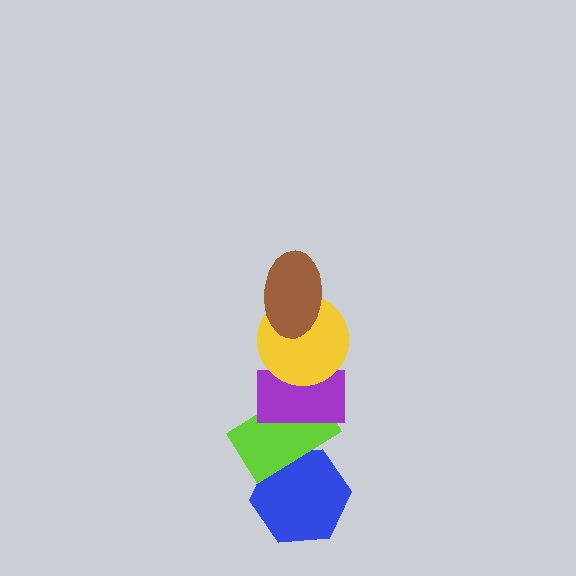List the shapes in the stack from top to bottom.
From top to bottom: the brown ellipse, the yellow circle, the purple rectangle, the lime rectangle, the blue hexagon.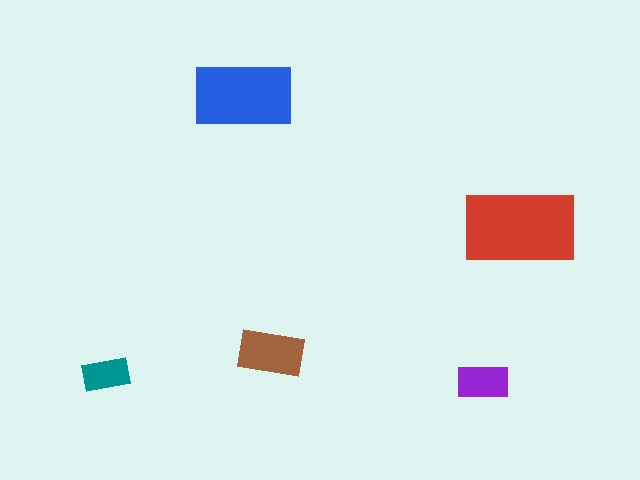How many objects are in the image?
There are 5 objects in the image.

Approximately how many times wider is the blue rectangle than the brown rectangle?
About 1.5 times wider.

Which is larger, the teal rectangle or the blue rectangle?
The blue one.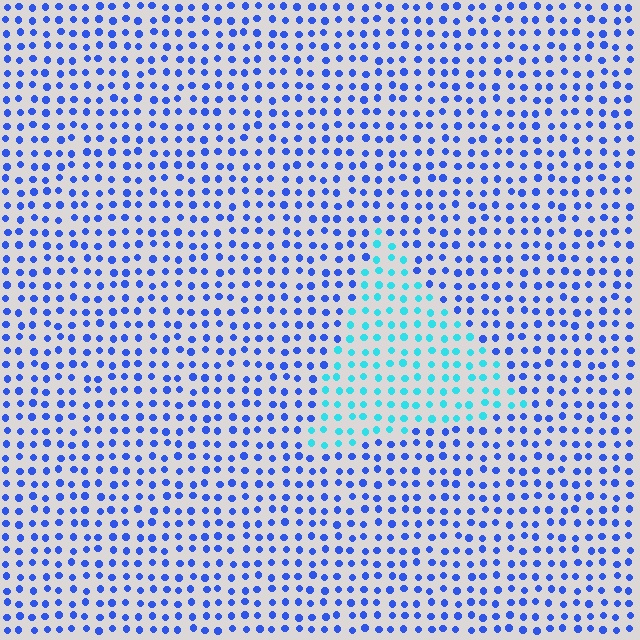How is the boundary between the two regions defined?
The boundary is defined purely by a slight shift in hue (about 45 degrees). Spacing, size, and orientation are identical on both sides.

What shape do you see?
I see a triangle.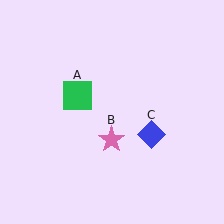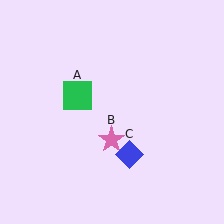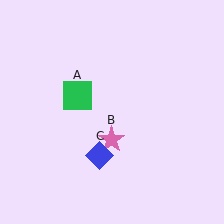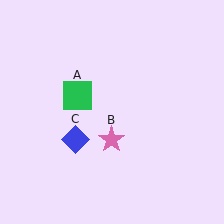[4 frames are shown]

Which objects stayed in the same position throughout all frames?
Green square (object A) and pink star (object B) remained stationary.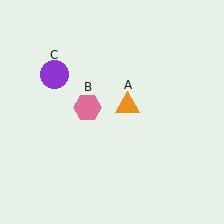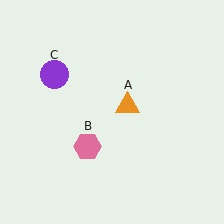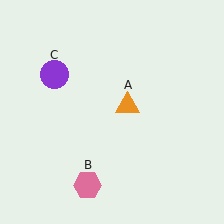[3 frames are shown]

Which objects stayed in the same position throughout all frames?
Orange triangle (object A) and purple circle (object C) remained stationary.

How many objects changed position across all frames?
1 object changed position: pink hexagon (object B).